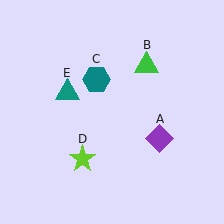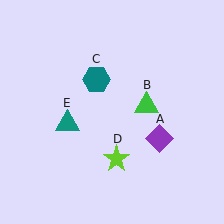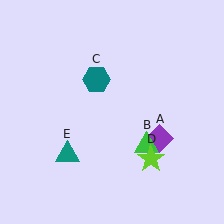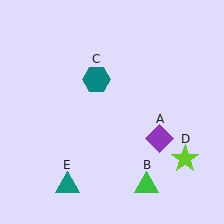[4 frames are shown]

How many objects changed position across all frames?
3 objects changed position: green triangle (object B), lime star (object D), teal triangle (object E).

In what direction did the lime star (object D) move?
The lime star (object D) moved right.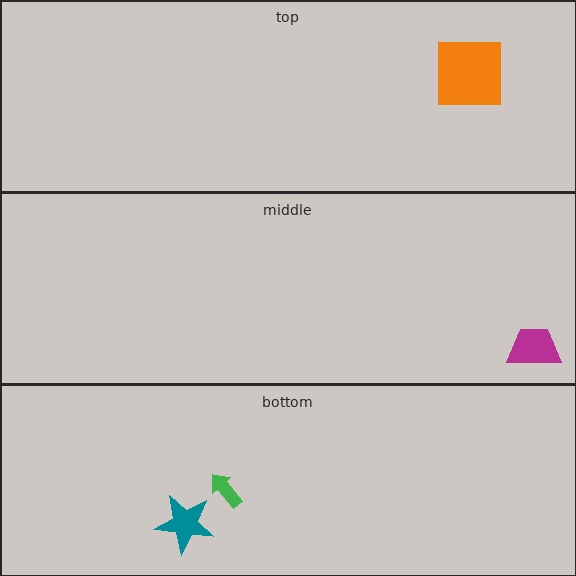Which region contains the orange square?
The top region.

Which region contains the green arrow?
The bottom region.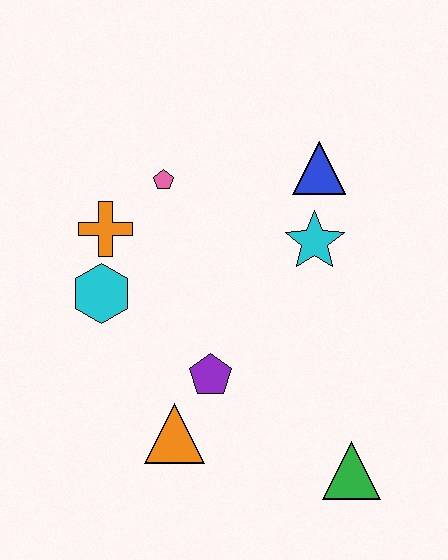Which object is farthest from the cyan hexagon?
The green triangle is farthest from the cyan hexagon.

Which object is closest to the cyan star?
The blue triangle is closest to the cyan star.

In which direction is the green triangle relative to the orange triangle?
The green triangle is to the right of the orange triangle.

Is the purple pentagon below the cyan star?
Yes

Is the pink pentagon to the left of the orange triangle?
Yes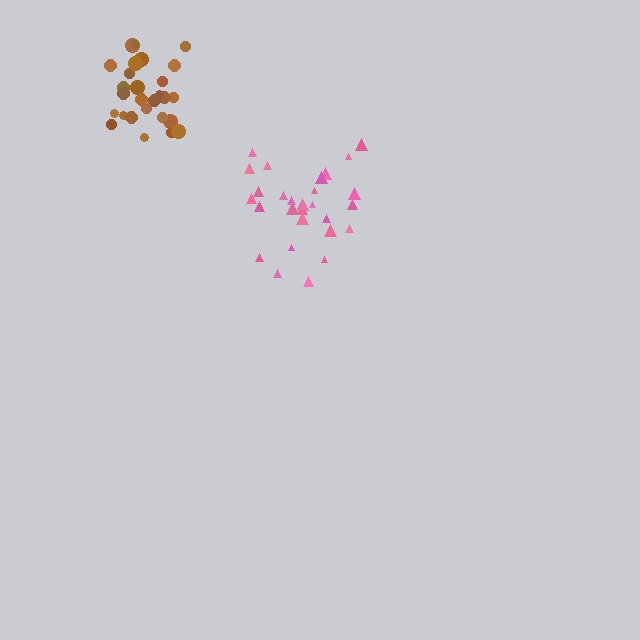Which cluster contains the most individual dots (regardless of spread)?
Pink (28).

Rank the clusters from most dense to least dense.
brown, pink.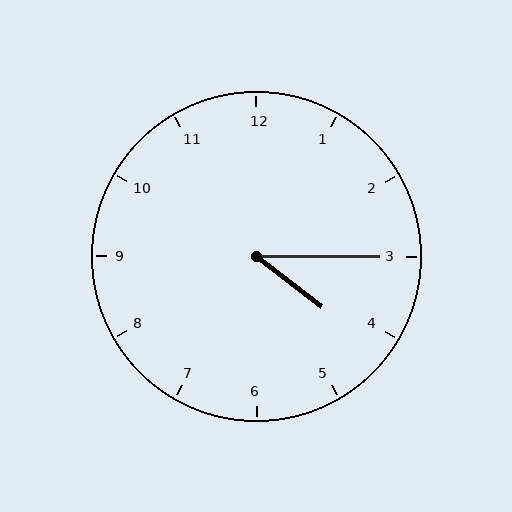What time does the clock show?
4:15.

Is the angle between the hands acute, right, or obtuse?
It is acute.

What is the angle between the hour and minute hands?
Approximately 38 degrees.